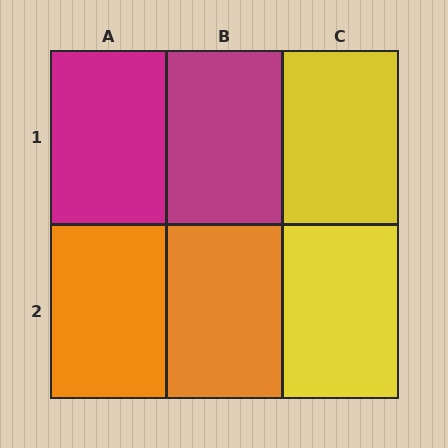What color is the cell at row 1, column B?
Magenta.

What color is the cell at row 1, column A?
Magenta.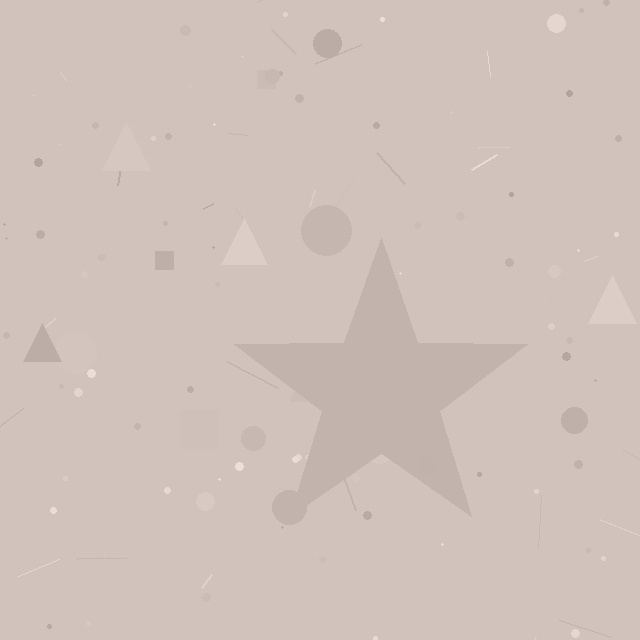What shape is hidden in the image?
A star is hidden in the image.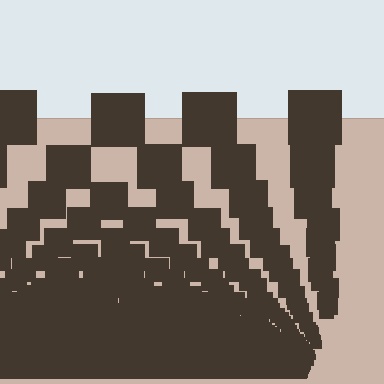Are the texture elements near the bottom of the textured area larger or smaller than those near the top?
Smaller. The gradient is inverted — elements near the bottom are smaller and denser.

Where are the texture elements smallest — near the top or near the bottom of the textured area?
Near the bottom.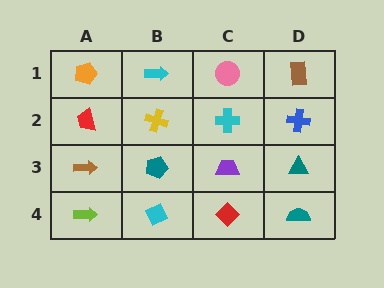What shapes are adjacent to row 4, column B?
A teal pentagon (row 3, column B), a lime arrow (row 4, column A), a red diamond (row 4, column C).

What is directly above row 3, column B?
A yellow cross.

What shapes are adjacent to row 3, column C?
A cyan cross (row 2, column C), a red diamond (row 4, column C), a teal pentagon (row 3, column B), a teal triangle (row 3, column D).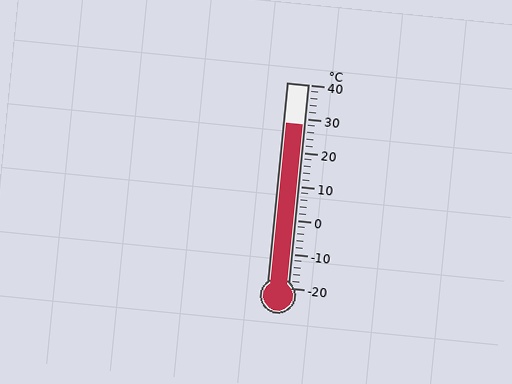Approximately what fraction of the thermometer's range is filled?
The thermometer is filled to approximately 80% of its range.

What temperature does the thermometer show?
The thermometer shows approximately 28°C.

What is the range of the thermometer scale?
The thermometer scale ranges from -20°C to 40°C.